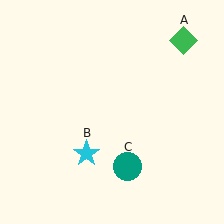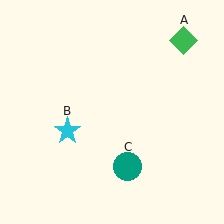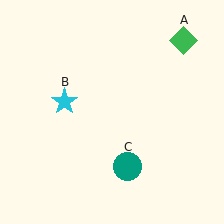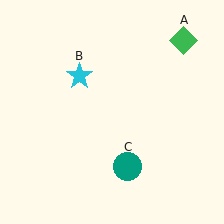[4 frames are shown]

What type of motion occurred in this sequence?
The cyan star (object B) rotated clockwise around the center of the scene.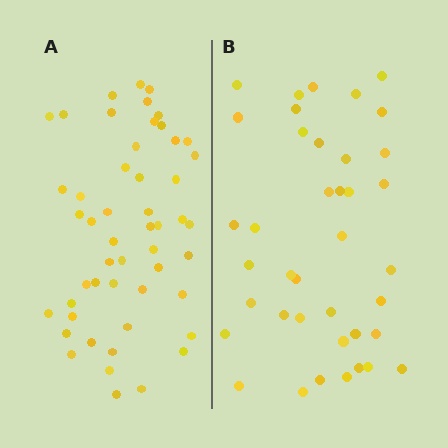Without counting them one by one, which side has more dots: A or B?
Region A (the left region) has more dots.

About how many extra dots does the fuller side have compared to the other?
Region A has roughly 12 or so more dots than region B.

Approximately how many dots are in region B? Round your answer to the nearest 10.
About 40 dots. (The exact count is 39, which rounds to 40.)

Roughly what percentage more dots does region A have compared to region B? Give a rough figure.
About 30% more.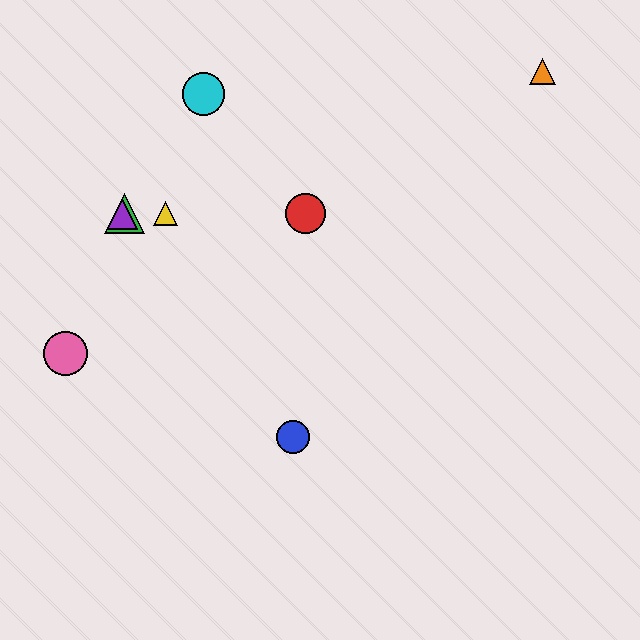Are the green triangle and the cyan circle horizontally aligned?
No, the green triangle is at y≈214 and the cyan circle is at y≈94.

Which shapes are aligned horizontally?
The red circle, the green triangle, the yellow triangle, the purple triangle are aligned horizontally.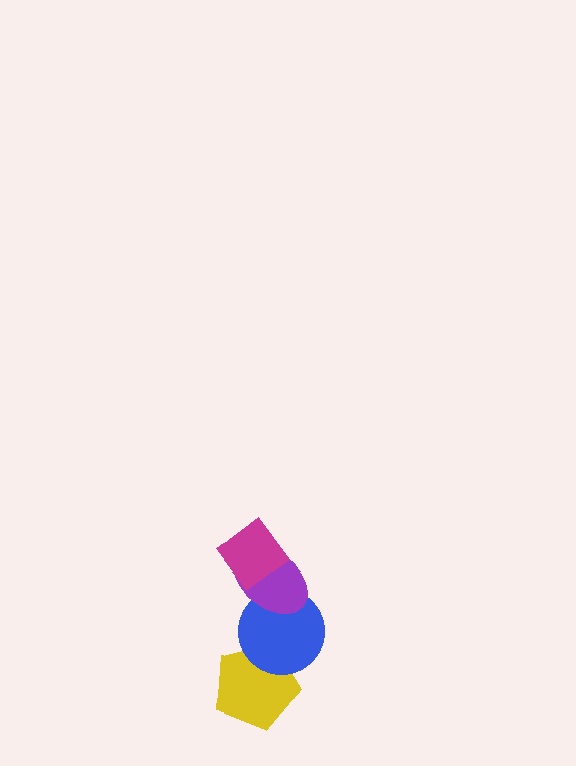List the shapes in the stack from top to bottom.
From top to bottom: the magenta diamond, the purple ellipse, the blue circle, the yellow pentagon.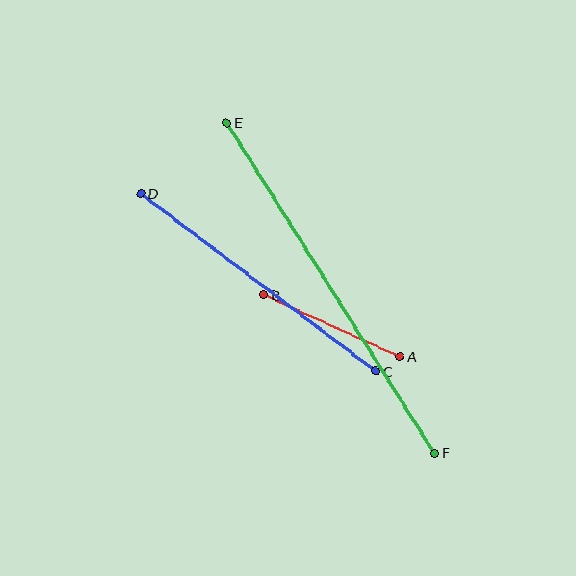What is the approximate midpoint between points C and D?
The midpoint is at approximately (258, 282) pixels.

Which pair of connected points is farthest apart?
Points E and F are farthest apart.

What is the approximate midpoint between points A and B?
The midpoint is at approximately (332, 326) pixels.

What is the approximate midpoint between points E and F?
The midpoint is at approximately (331, 288) pixels.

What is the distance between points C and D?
The distance is approximately 294 pixels.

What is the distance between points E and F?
The distance is approximately 390 pixels.